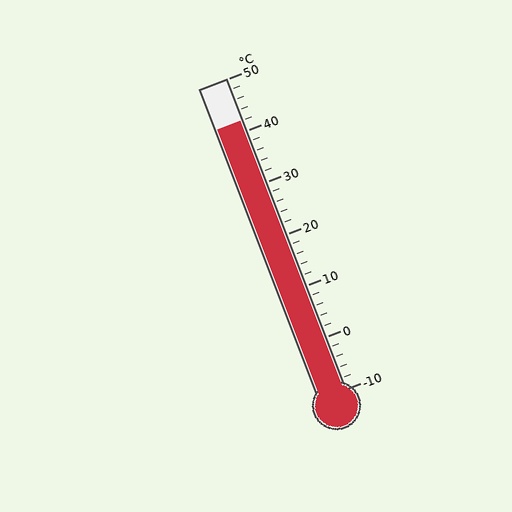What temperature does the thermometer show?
The thermometer shows approximately 42°C.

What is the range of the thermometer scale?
The thermometer scale ranges from -10°C to 50°C.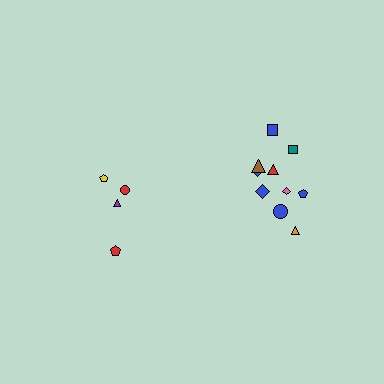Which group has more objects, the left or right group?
The right group.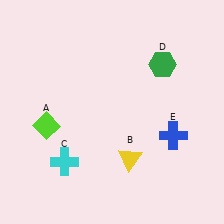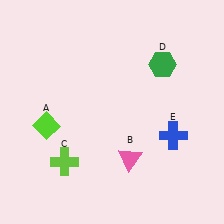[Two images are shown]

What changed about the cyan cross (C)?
In Image 1, C is cyan. In Image 2, it changed to lime.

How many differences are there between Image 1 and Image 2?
There are 2 differences between the two images.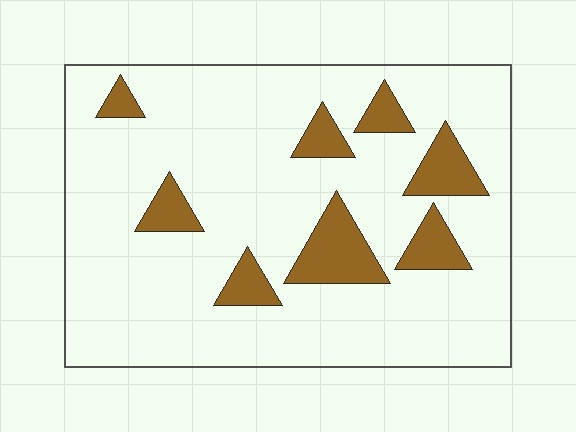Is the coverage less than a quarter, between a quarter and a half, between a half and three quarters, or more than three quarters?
Less than a quarter.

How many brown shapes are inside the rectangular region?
8.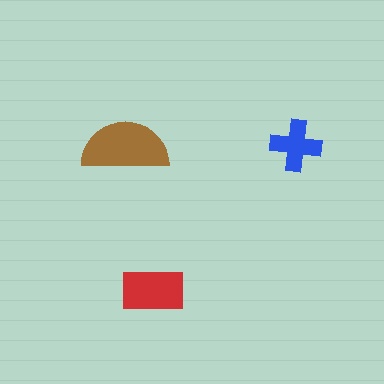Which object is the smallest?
The blue cross.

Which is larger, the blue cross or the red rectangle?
The red rectangle.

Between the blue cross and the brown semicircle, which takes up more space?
The brown semicircle.